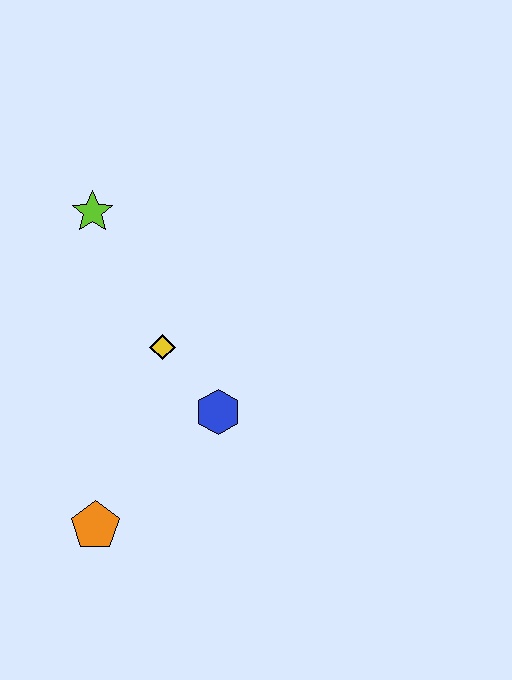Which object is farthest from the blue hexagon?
The lime star is farthest from the blue hexagon.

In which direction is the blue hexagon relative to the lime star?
The blue hexagon is below the lime star.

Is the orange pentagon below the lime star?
Yes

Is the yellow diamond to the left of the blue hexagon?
Yes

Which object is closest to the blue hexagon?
The yellow diamond is closest to the blue hexagon.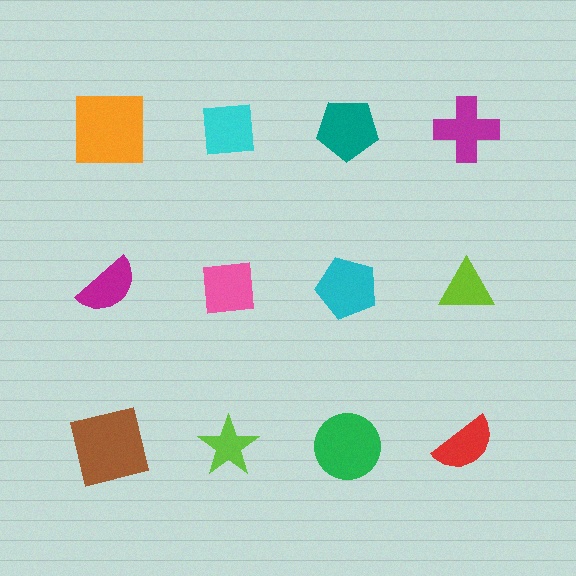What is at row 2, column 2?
A pink square.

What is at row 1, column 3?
A teal pentagon.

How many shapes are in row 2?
4 shapes.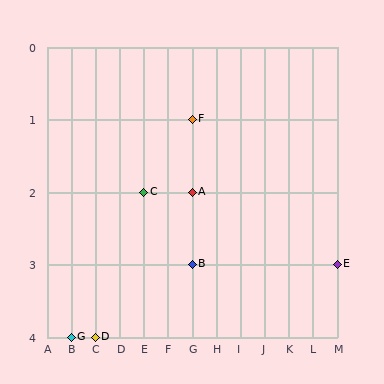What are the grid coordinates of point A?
Point A is at grid coordinates (G, 2).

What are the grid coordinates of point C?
Point C is at grid coordinates (E, 2).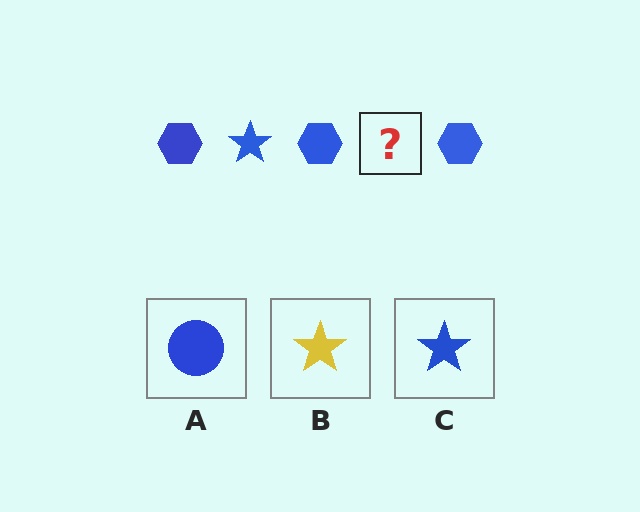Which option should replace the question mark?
Option C.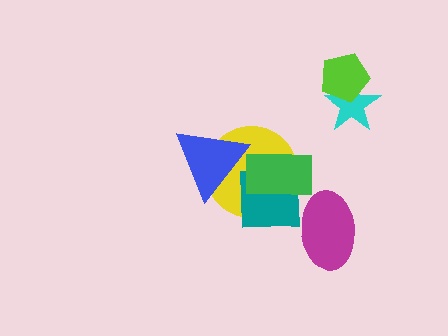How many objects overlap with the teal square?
2 objects overlap with the teal square.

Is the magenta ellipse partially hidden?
No, no other shape covers it.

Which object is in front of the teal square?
The green rectangle is in front of the teal square.